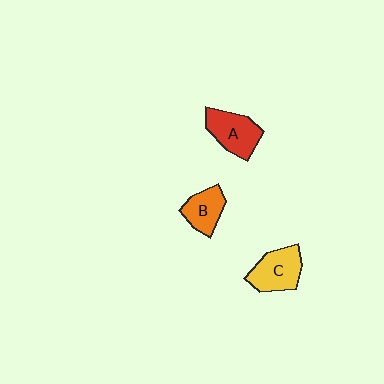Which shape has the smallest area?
Shape B (orange).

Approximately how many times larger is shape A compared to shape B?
Approximately 1.3 times.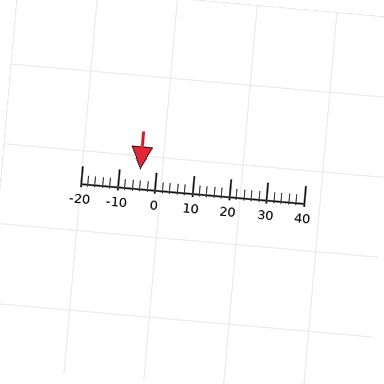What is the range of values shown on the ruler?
The ruler shows values from -20 to 40.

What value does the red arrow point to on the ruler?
The red arrow points to approximately -4.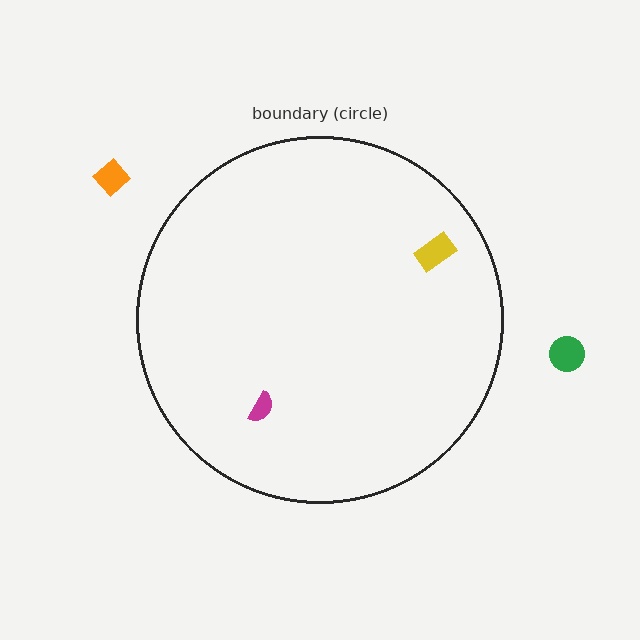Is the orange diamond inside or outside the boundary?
Outside.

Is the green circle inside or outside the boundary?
Outside.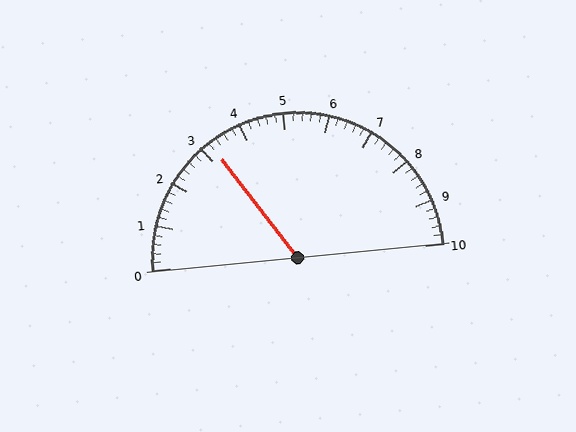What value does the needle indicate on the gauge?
The needle indicates approximately 3.2.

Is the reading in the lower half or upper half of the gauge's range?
The reading is in the lower half of the range (0 to 10).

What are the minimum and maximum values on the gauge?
The gauge ranges from 0 to 10.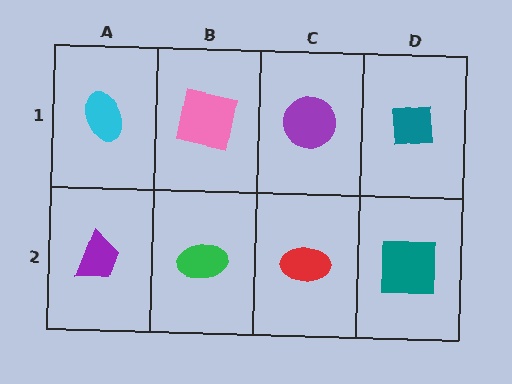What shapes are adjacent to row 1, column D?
A teal square (row 2, column D), a purple circle (row 1, column C).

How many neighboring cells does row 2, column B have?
3.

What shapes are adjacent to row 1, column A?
A purple trapezoid (row 2, column A), a pink square (row 1, column B).